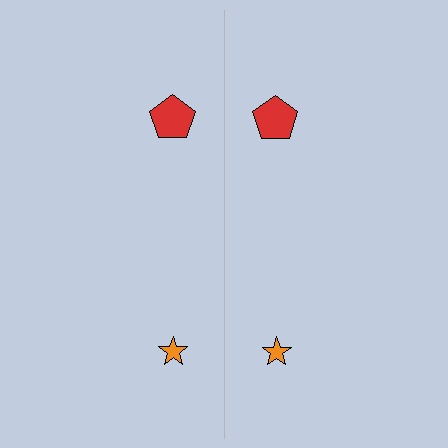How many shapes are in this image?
There are 4 shapes in this image.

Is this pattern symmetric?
Yes, this pattern has bilateral (reflection) symmetry.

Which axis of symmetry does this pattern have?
The pattern has a vertical axis of symmetry running through the center of the image.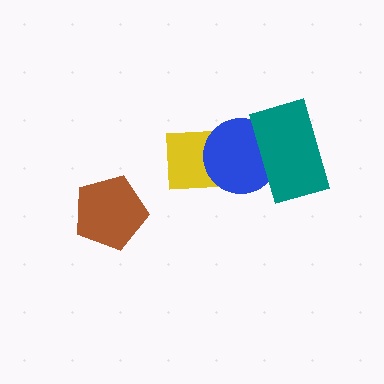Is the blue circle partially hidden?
Yes, it is partially covered by another shape.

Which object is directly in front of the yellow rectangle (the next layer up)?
The blue circle is directly in front of the yellow rectangle.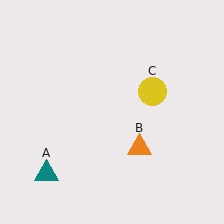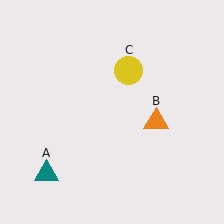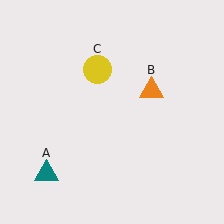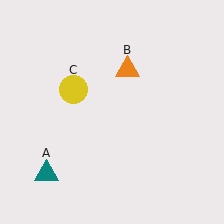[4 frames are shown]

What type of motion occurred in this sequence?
The orange triangle (object B), yellow circle (object C) rotated counterclockwise around the center of the scene.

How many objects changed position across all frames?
2 objects changed position: orange triangle (object B), yellow circle (object C).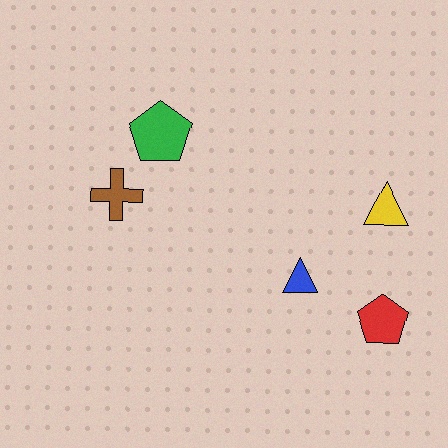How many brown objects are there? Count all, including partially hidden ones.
There is 1 brown object.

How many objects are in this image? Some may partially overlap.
There are 5 objects.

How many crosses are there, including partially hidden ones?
There is 1 cross.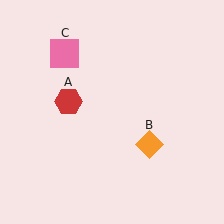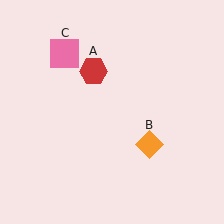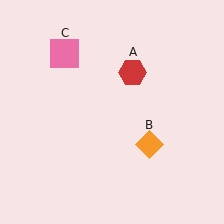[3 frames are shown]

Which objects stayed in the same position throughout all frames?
Orange diamond (object B) and pink square (object C) remained stationary.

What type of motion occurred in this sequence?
The red hexagon (object A) rotated clockwise around the center of the scene.